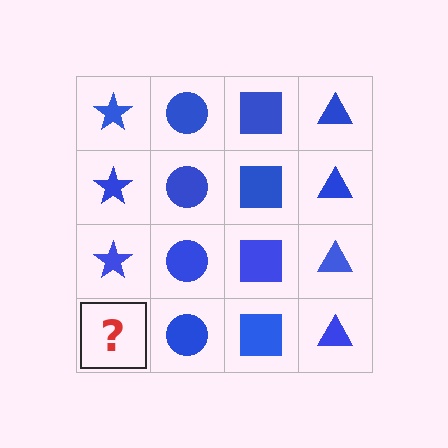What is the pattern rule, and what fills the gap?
The rule is that each column has a consistent shape. The gap should be filled with a blue star.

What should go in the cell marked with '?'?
The missing cell should contain a blue star.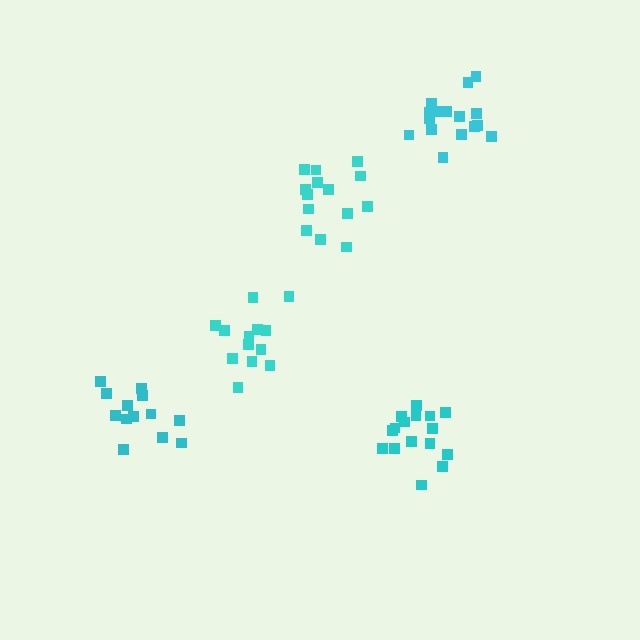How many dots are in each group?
Group 1: 14 dots, Group 2: 16 dots, Group 3: 16 dots, Group 4: 13 dots, Group 5: 13 dots (72 total).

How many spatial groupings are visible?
There are 5 spatial groupings.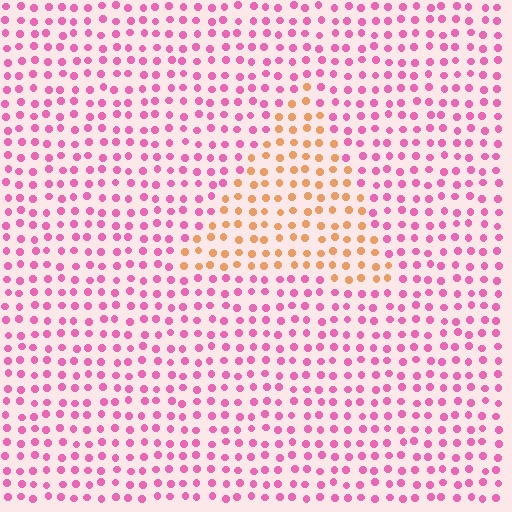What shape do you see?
I see a triangle.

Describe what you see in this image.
The image is filled with small pink elements in a uniform arrangement. A triangle-shaped region is visible where the elements are tinted to a slightly different hue, forming a subtle color boundary.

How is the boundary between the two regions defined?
The boundary is defined purely by a slight shift in hue (about 61 degrees). Spacing, size, and orientation are identical on both sides.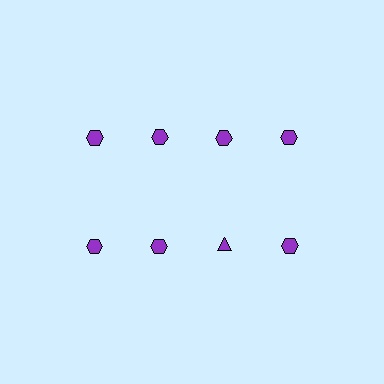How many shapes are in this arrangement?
There are 8 shapes arranged in a grid pattern.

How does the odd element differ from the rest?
It has a different shape: triangle instead of hexagon.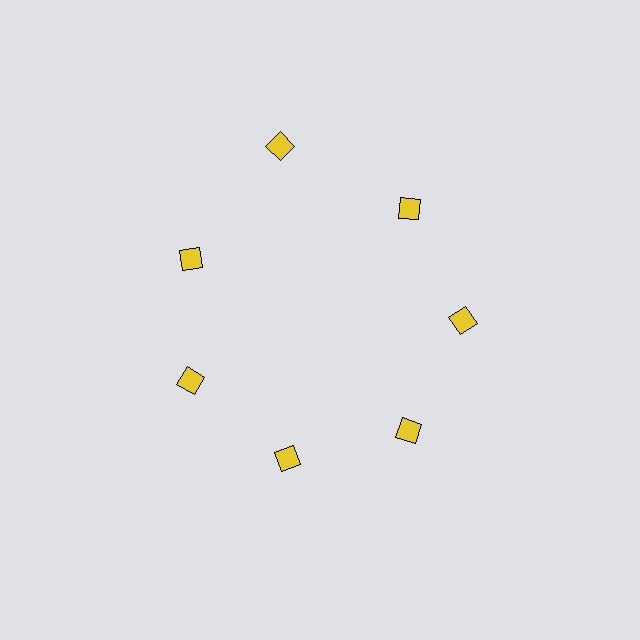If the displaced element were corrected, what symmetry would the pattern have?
It would have 7-fold rotational symmetry — the pattern would map onto itself every 51 degrees.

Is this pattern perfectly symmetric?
No. The 7 yellow diamonds are arranged in a ring, but one element near the 12 o'clock position is pushed outward from the center, breaking the 7-fold rotational symmetry.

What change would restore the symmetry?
The symmetry would be restored by moving it inward, back onto the ring so that all 7 diamonds sit at equal angles and equal distance from the center.